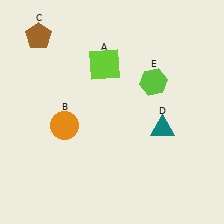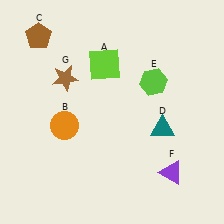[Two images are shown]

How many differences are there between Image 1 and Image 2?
There are 2 differences between the two images.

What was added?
A purple triangle (F), a brown star (G) were added in Image 2.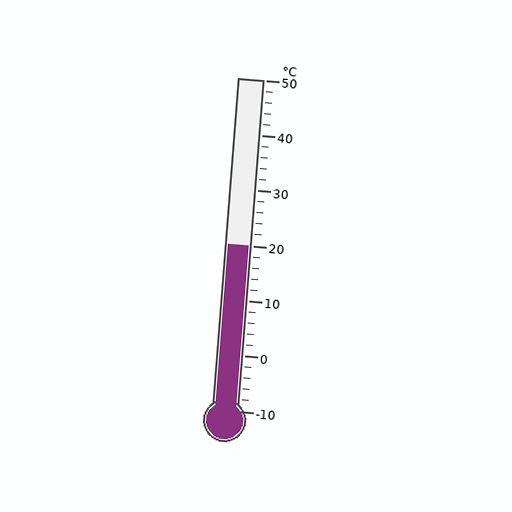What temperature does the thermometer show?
The thermometer shows approximately 20°C.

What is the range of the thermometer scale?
The thermometer scale ranges from -10°C to 50°C.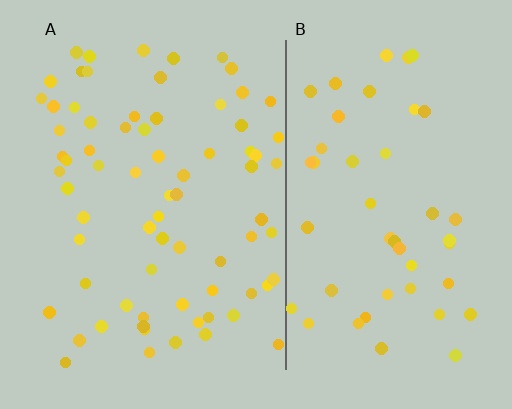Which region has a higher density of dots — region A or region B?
A (the left).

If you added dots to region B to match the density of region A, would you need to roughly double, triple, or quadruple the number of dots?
Approximately double.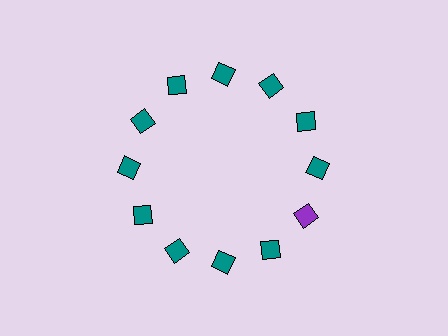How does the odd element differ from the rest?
It has a different color: purple instead of teal.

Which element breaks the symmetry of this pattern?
The purple square at roughly the 4 o'clock position breaks the symmetry. All other shapes are teal squares.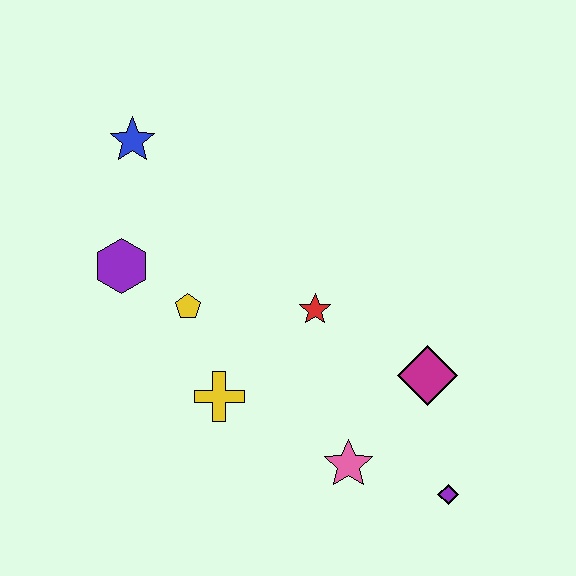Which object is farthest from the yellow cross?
The blue star is farthest from the yellow cross.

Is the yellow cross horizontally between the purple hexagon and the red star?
Yes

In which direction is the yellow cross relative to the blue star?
The yellow cross is below the blue star.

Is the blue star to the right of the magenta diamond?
No